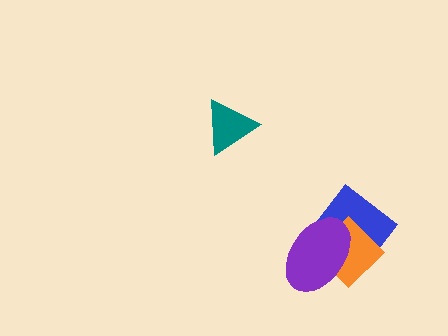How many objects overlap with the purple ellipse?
2 objects overlap with the purple ellipse.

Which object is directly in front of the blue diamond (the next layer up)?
The orange diamond is directly in front of the blue diamond.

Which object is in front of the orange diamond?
The purple ellipse is in front of the orange diamond.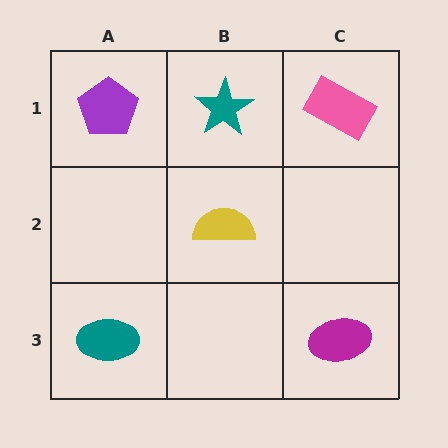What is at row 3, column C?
A magenta ellipse.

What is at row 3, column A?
A teal ellipse.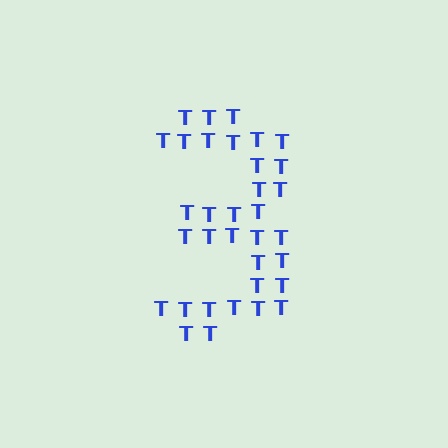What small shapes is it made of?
It is made of small letter T's.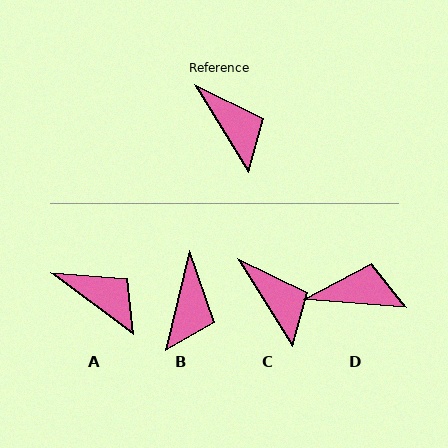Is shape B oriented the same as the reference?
No, it is off by about 45 degrees.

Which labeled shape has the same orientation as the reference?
C.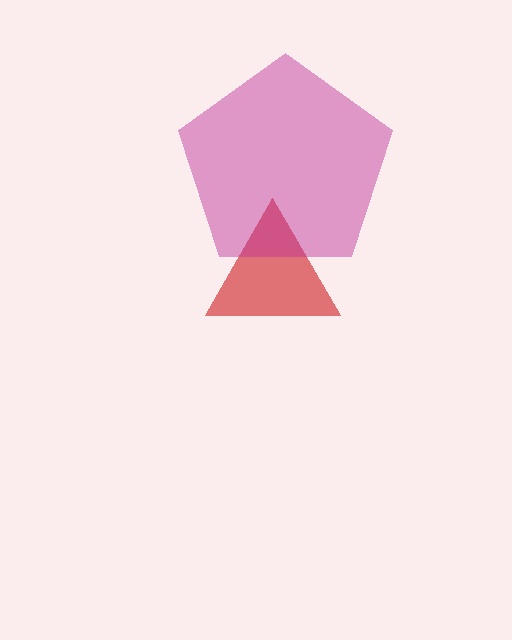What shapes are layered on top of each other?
The layered shapes are: a red triangle, a magenta pentagon.